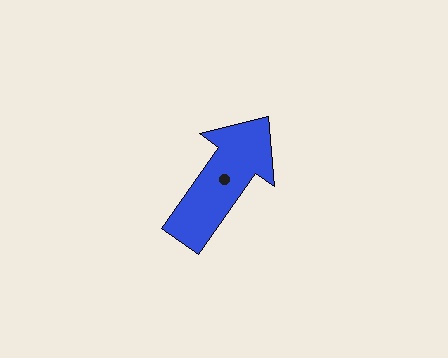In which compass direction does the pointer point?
Northeast.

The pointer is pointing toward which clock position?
Roughly 1 o'clock.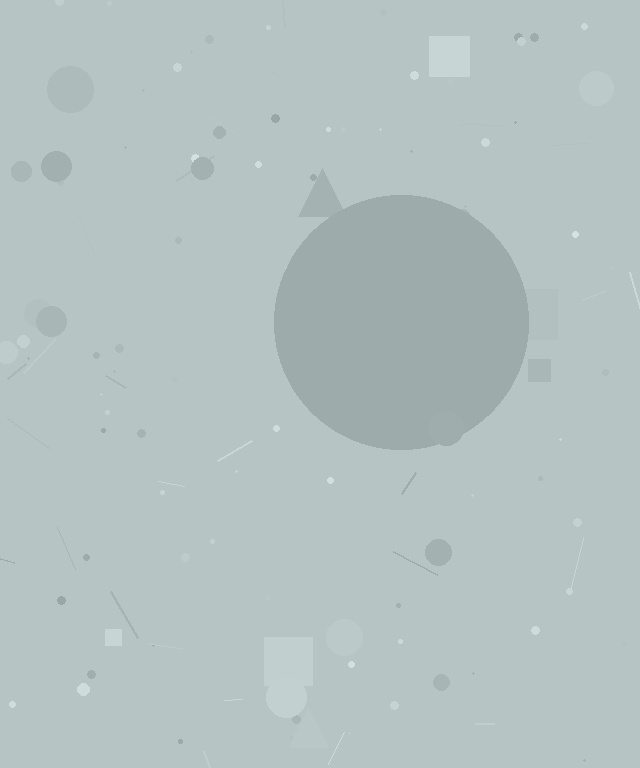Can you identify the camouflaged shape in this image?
The camouflaged shape is a circle.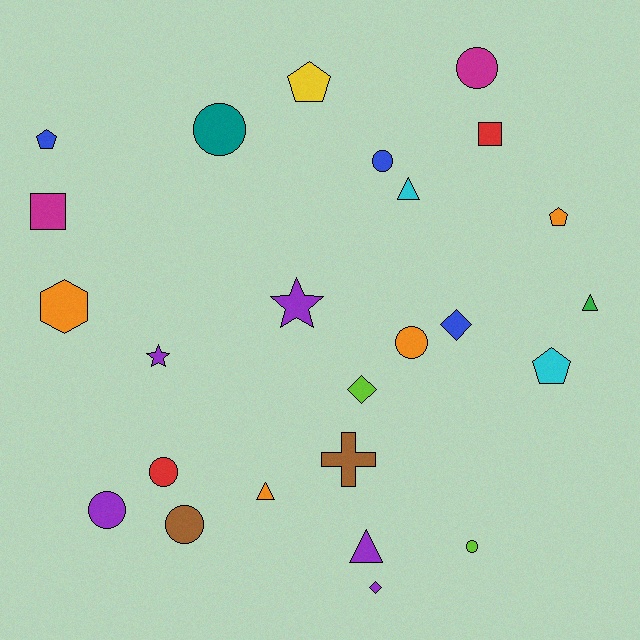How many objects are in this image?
There are 25 objects.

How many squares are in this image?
There are 2 squares.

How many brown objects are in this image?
There are 2 brown objects.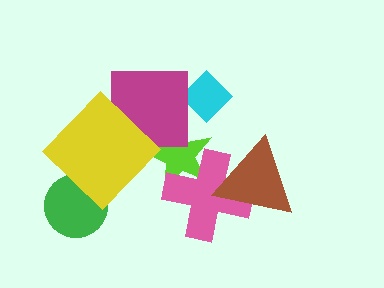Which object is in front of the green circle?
The yellow diamond is in front of the green circle.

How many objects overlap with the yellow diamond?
2 objects overlap with the yellow diamond.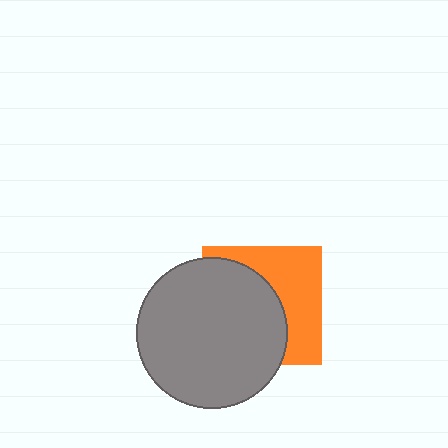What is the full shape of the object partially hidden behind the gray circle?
The partially hidden object is an orange square.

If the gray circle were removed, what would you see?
You would see the complete orange square.